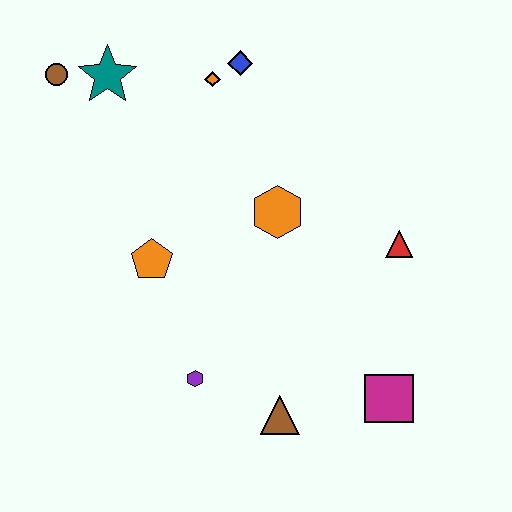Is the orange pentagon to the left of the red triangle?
Yes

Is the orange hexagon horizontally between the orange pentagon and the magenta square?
Yes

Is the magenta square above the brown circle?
No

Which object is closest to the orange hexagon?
The red triangle is closest to the orange hexagon.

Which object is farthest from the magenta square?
The brown circle is farthest from the magenta square.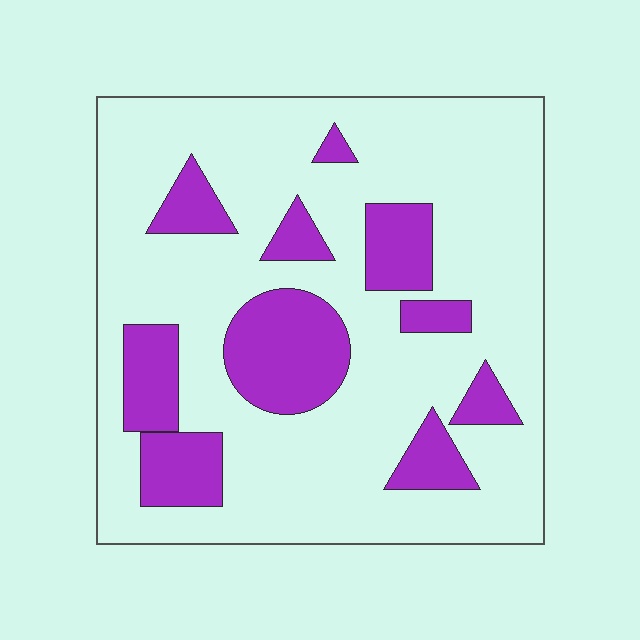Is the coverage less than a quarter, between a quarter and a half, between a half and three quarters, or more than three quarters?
Less than a quarter.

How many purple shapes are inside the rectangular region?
10.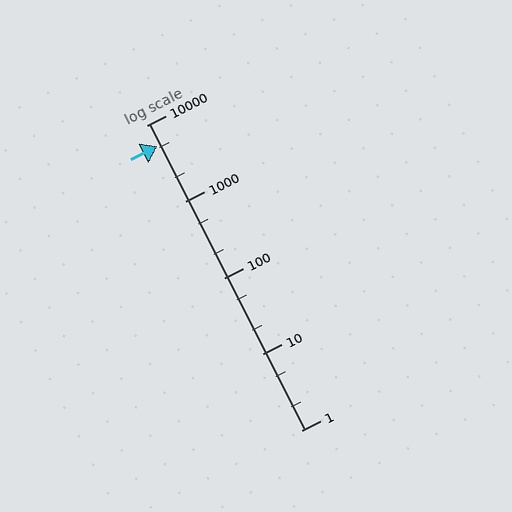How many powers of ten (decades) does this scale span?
The scale spans 4 decades, from 1 to 10000.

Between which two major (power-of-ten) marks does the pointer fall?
The pointer is between 1000 and 10000.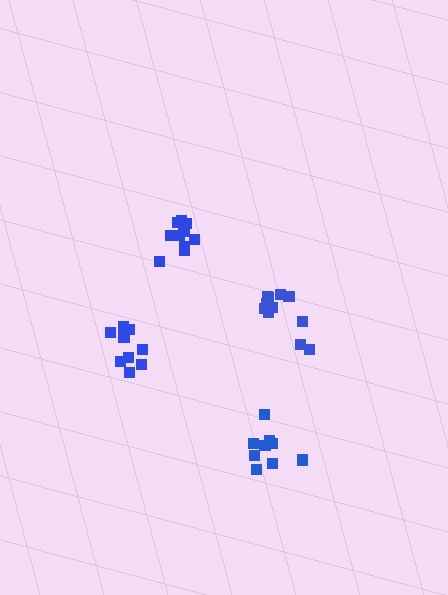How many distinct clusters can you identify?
There are 4 distinct clusters.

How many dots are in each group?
Group 1: 9 dots, Group 2: 9 dots, Group 3: 12 dots, Group 4: 11 dots (41 total).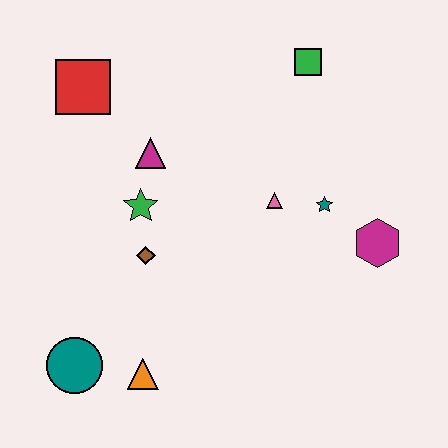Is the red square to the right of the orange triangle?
No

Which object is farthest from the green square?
The teal circle is farthest from the green square.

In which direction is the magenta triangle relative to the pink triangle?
The magenta triangle is to the left of the pink triangle.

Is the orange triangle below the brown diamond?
Yes